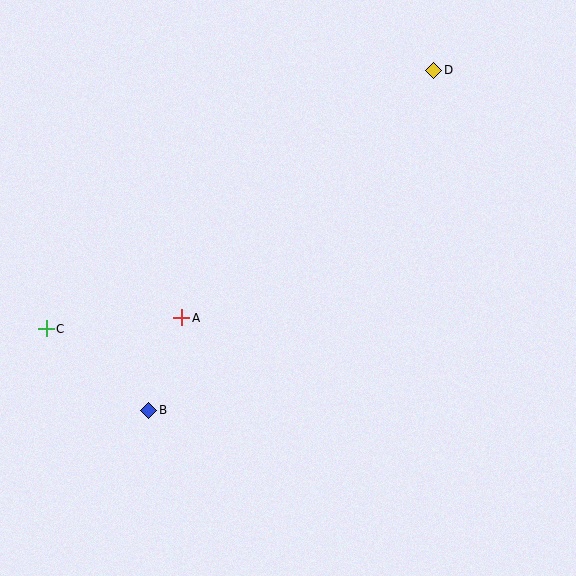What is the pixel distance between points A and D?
The distance between A and D is 353 pixels.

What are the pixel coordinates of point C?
Point C is at (46, 329).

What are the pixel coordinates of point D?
Point D is at (434, 70).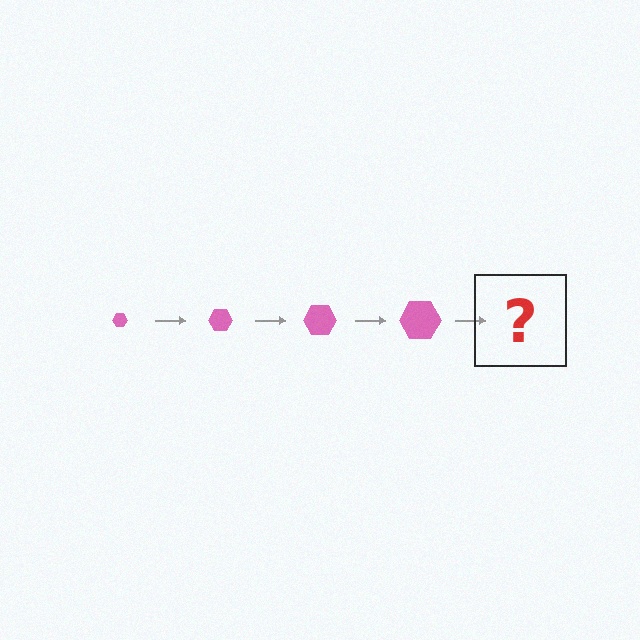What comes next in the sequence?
The next element should be a pink hexagon, larger than the previous one.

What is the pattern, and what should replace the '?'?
The pattern is that the hexagon gets progressively larger each step. The '?' should be a pink hexagon, larger than the previous one.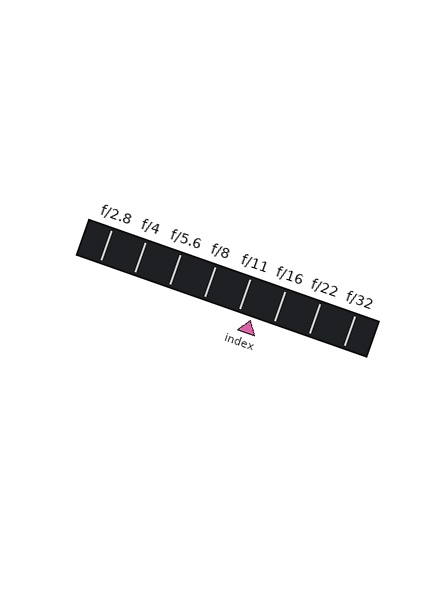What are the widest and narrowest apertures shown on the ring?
The widest aperture shown is f/2.8 and the narrowest is f/32.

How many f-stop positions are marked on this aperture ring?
There are 8 f-stop positions marked.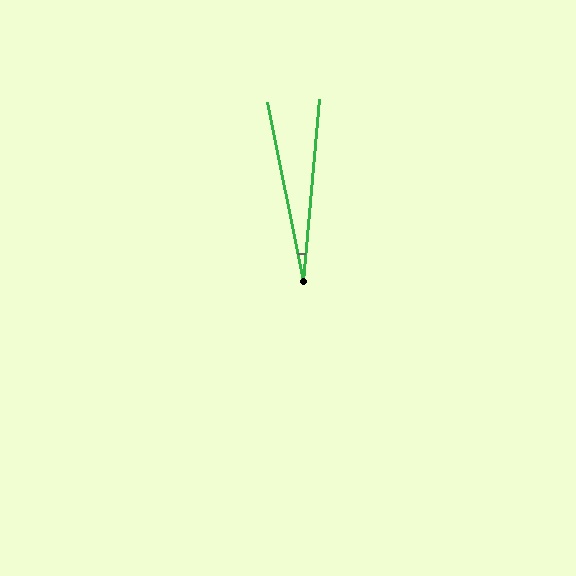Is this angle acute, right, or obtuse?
It is acute.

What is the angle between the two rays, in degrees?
Approximately 17 degrees.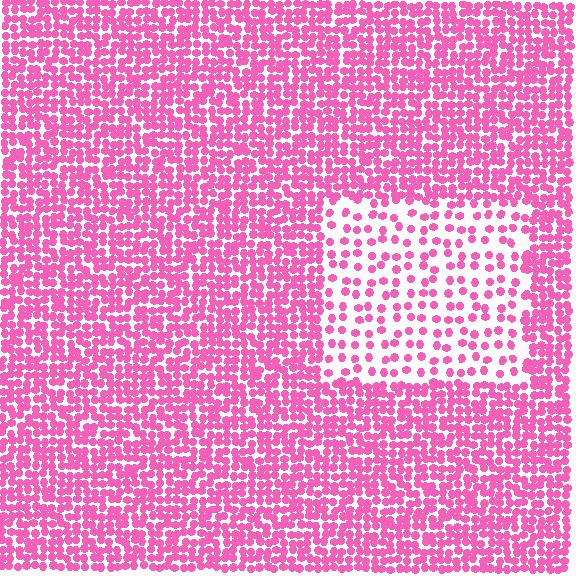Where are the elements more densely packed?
The elements are more densely packed outside the rectangle boundary.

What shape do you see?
I see a rectangle.